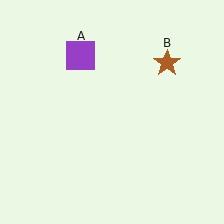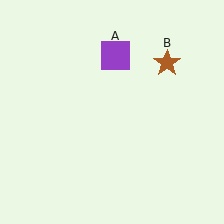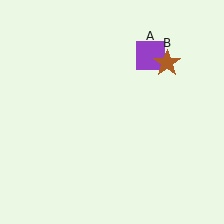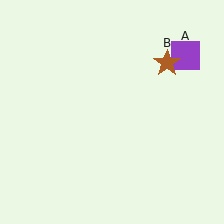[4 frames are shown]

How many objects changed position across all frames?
1 object changed position: purple square (object A).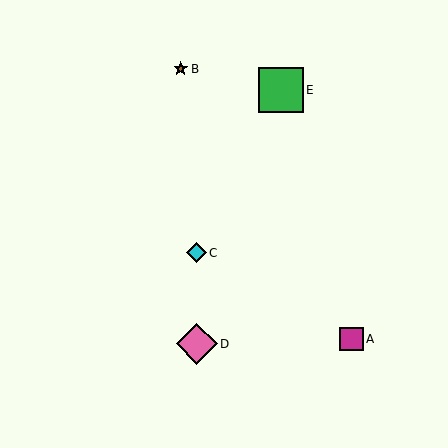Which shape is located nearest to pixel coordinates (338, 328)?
The magenta square (labeled A) at (351, 339) is nearest to that location.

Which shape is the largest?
The green square (labeled E) is the largest.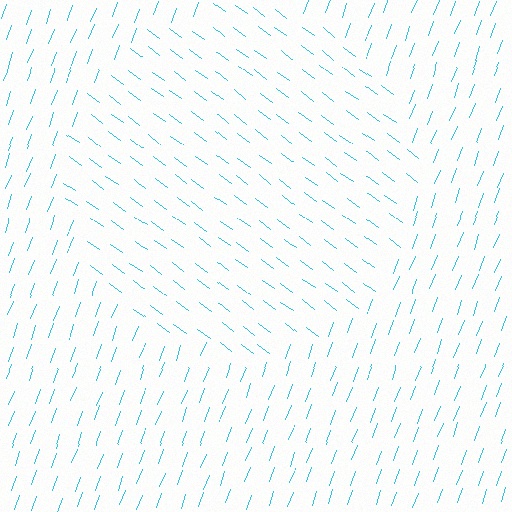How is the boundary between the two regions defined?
The boundary is defined purely by a change in line orientation (approximately 74 degrees difference). All lines are the same color and thickness.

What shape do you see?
I see a circle.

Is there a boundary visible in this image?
Yes, there is a texture boundary formed by a change in line orientation.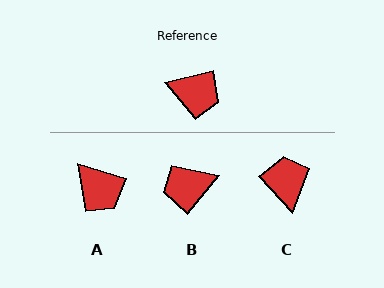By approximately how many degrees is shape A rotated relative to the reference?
Approximately 31 degrees clockwise.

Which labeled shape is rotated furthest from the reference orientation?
B, about 142 degrees away.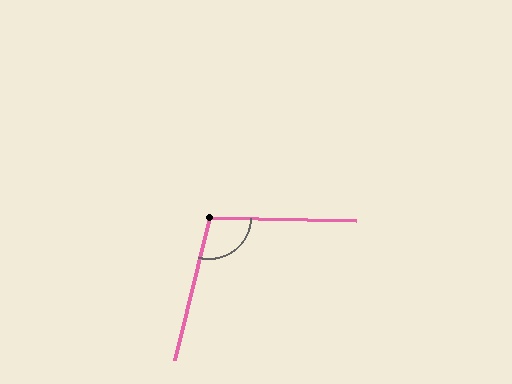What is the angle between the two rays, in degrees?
Approximately 102 degrees.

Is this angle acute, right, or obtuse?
It is obtuse.